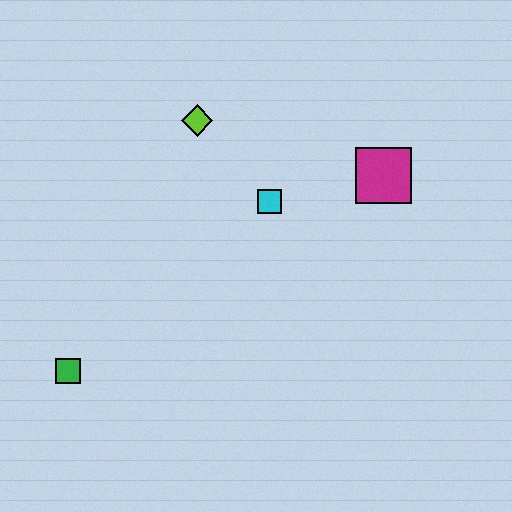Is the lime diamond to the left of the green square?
No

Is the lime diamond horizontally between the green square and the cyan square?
Yes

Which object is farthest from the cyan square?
The green square is farthest from the cyan square.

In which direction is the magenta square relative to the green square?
The magenta square is to the right of the green square.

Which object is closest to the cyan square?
The lime diamond is closest to the cyan square.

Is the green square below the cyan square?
Yes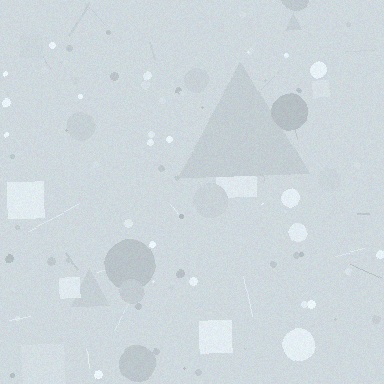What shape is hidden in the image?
A triangle is hidden in the image.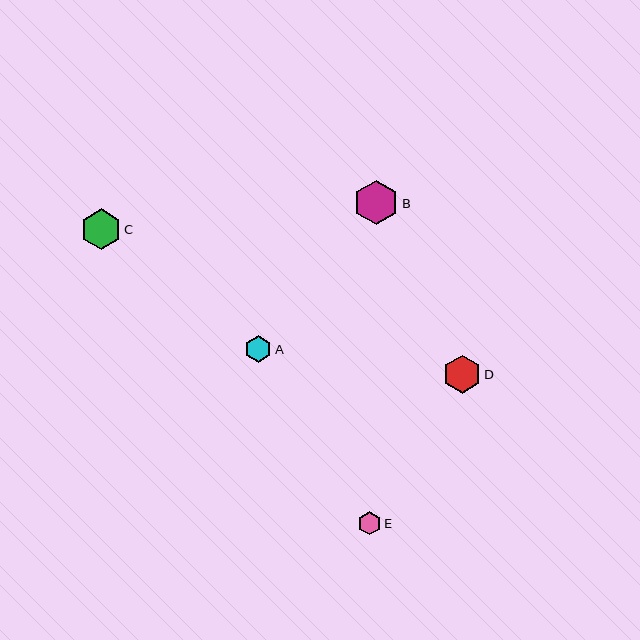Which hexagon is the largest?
Hexagon B is the largest with a size of approximately 45 pixels.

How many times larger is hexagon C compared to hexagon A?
Hexagon C is approximately 1.5 times the size of hexagon A.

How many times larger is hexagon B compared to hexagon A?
Hexagon B is approximately 1.7 times the size of hexagon A.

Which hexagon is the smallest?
Hexagon E is the smallest with a size of approximately 24 pixels.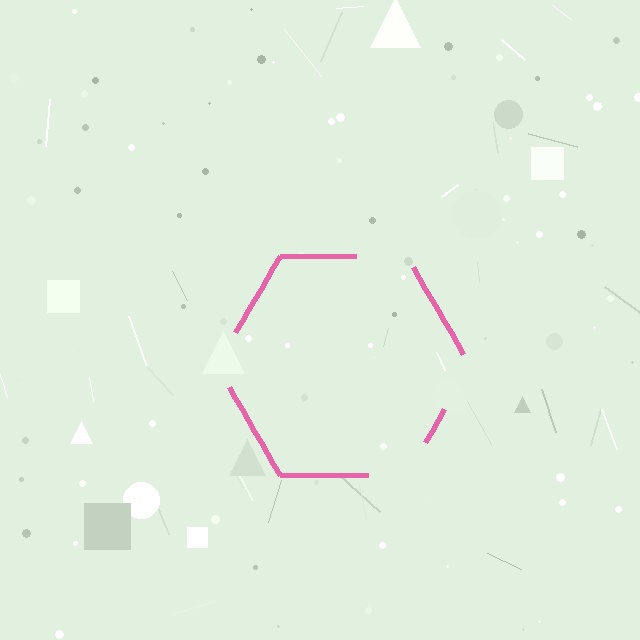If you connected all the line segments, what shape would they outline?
They would outline a hexagon.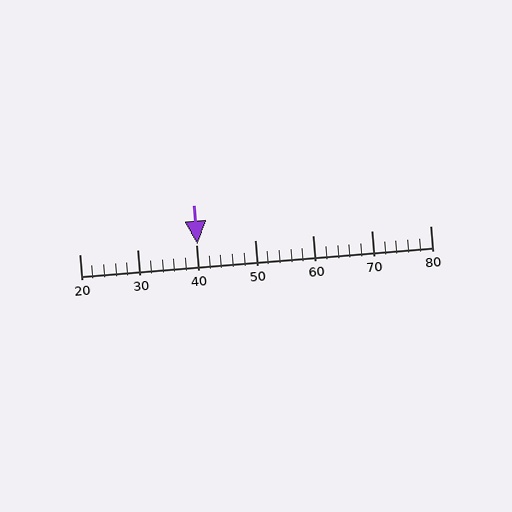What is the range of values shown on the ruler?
The ruler shows values from 20 to 80.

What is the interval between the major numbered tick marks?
The major tick marks are spaced 10 units apart.